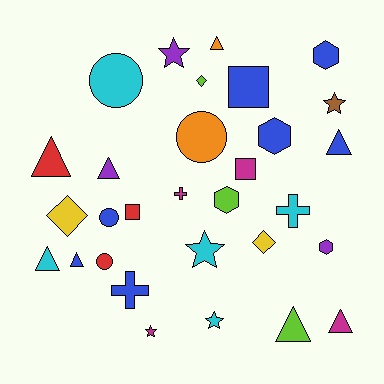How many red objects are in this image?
There are 3 red objects.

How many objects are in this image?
There are 30 objects.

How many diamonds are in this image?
There are 3 diamonds.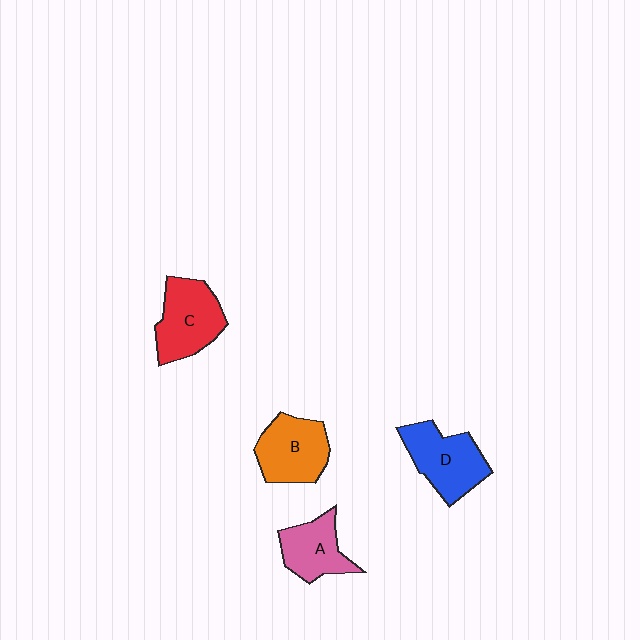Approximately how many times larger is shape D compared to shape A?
Approximately 1.3 times.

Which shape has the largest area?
Shape C (red).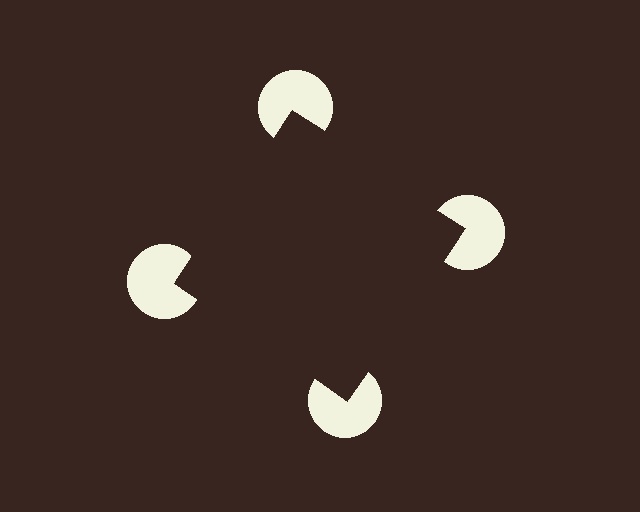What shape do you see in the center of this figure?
An illusory square — its edges are inferred from the aligned wedge cuts in the pac-man discs, not physically drawn.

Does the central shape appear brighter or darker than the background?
It typically appears slightly darker than the background, even though no actual brightness change is drawn.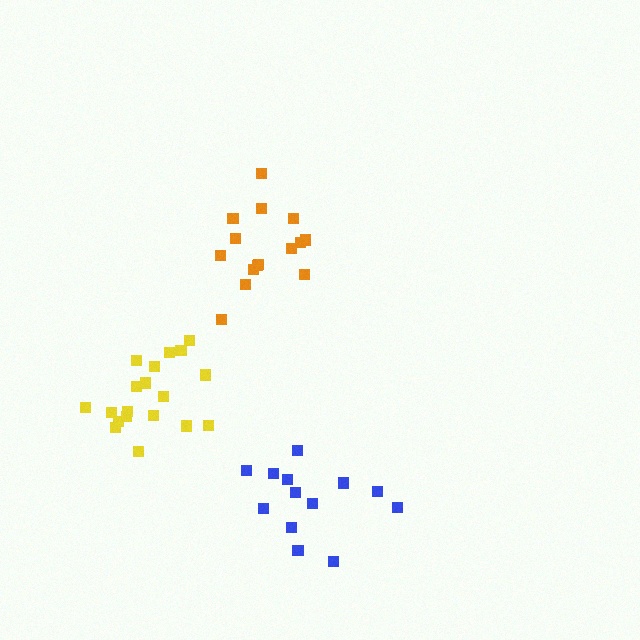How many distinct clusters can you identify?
There are 3 distinct clusters.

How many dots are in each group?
Group 1: 15 dots, Group 2: 13 dots, Group 3: 19 dots (47 total).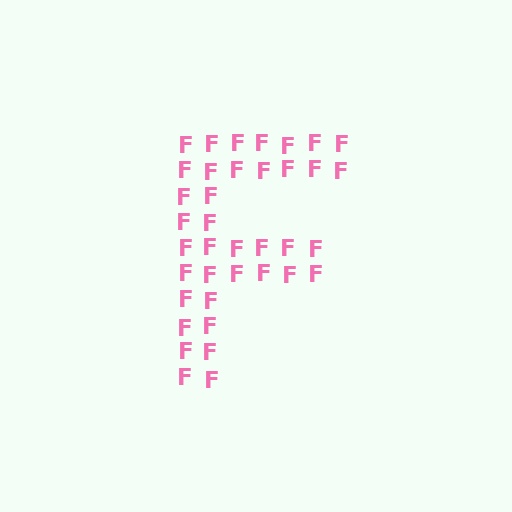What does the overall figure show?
The overall figure shows the letter F.